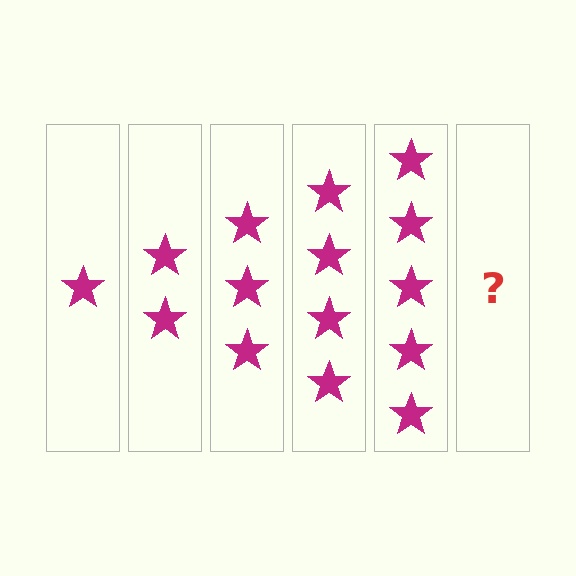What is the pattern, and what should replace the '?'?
The pattern is that each step adds one more star. The '?' should be 6 stars.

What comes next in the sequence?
The next element should be 6 stars.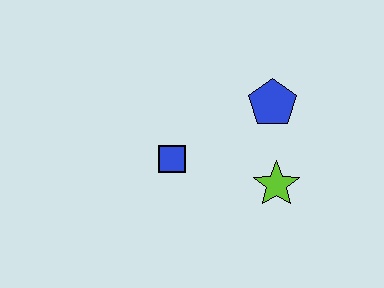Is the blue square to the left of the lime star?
Yes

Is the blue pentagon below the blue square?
No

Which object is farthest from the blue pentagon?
The blue square is farthest from the blue pentagon.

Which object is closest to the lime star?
The blue pentagon is closest to the lime star.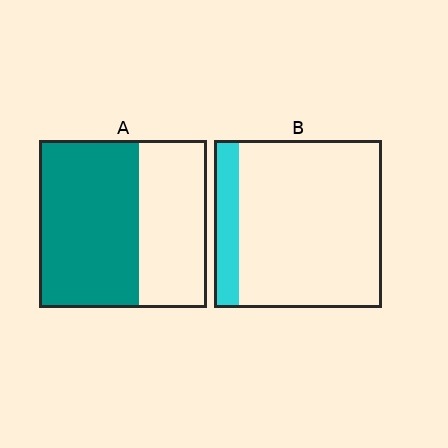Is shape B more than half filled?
No.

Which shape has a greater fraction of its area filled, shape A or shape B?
Shape A.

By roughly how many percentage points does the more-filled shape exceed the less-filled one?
By roughly 45 percentage points (A over B).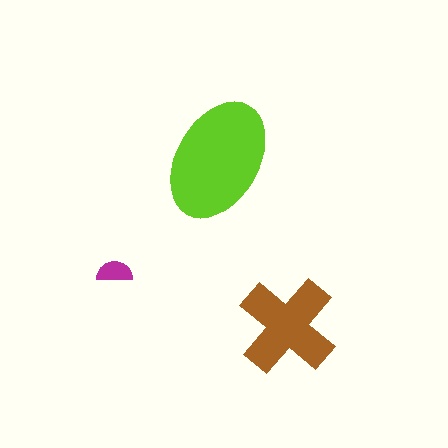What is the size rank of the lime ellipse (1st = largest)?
1st.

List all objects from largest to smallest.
The lime ellipse, the brown cross, the magenta semicircle.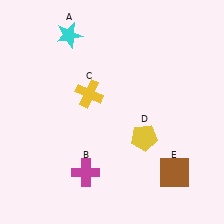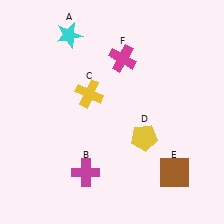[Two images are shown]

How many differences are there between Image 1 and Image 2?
There is 1 difference between the two images.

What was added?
A magenta cross (F) was added in Image 2.